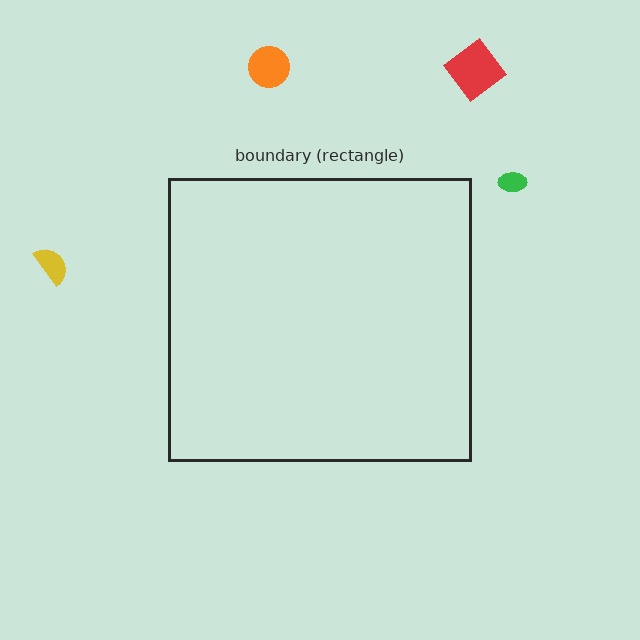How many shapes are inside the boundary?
0 inside, 4 outside.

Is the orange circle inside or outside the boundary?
Outside.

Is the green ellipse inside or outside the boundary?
Outside.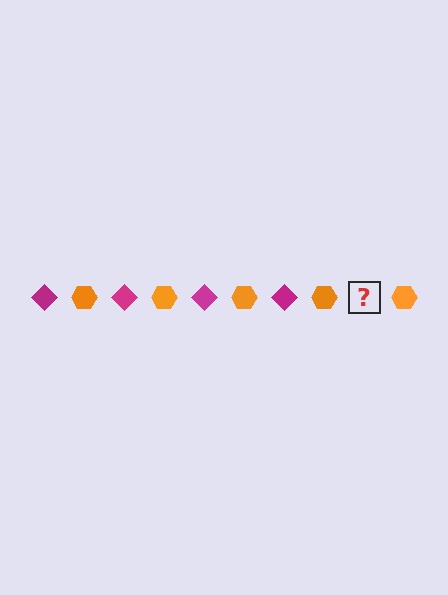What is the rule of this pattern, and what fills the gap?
The rule is that the pattern alternates between magenta diamond and orange hexagon. The gap should be filled with a magenta diamond.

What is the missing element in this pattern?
The missing element is a magenta diamond.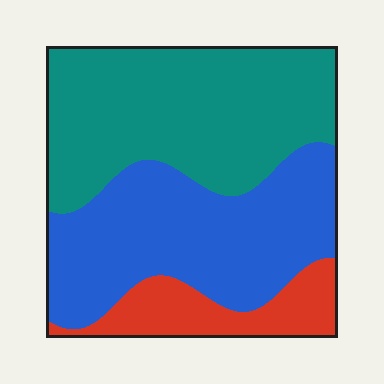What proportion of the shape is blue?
Blue covers 40% of the shape.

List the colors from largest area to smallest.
From largest to smallest: teal, blue, red.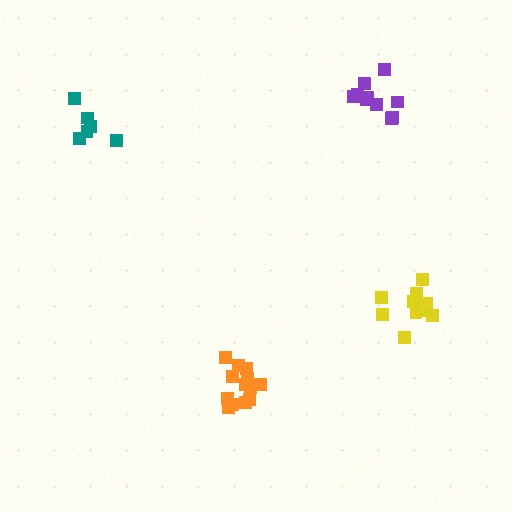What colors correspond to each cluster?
The clusters are colored: orange, yellow, purple, teal.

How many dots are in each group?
Group 1: 13 dots, Group 2: 11 dots, Group 3: 11 dots, Group 4: 7 dots (42 total).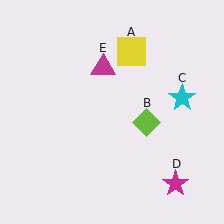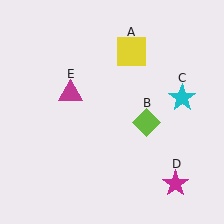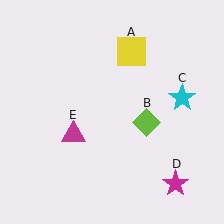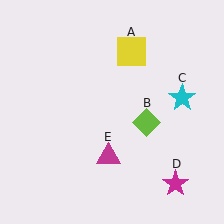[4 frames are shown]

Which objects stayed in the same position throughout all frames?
Yellow square (object A) and lime diamond (object B) and cyan star (object C) and magenta star (object D) remained stationary.